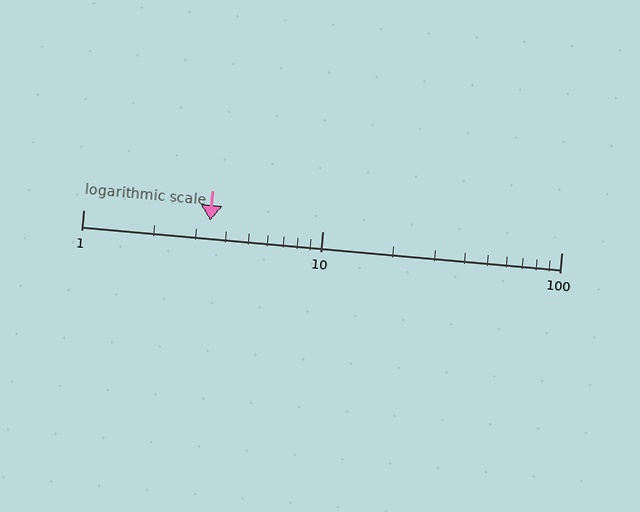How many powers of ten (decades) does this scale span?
The scale spans 2 decades, from 1 to 100.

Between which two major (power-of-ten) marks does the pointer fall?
The pointer is between 1 and 10.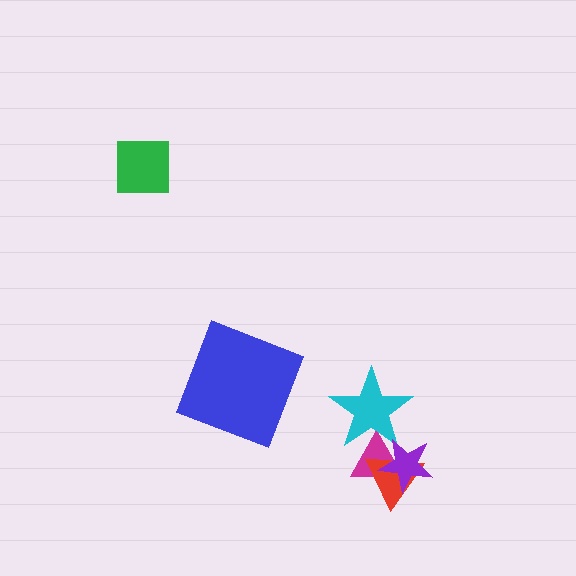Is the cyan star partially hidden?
Yes, it is partially covered by another shape.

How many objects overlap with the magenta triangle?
3 objects overlap with the magenta triangle.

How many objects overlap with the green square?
0 objects overlap with the green square.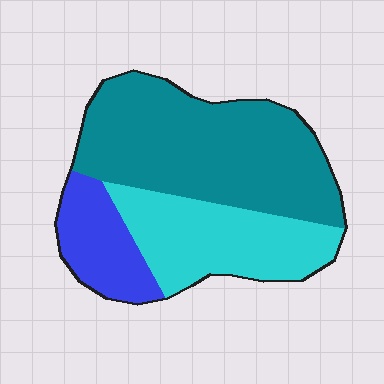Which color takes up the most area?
Teal, at roughly 55%.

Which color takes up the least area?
Blue, at roughly 15%.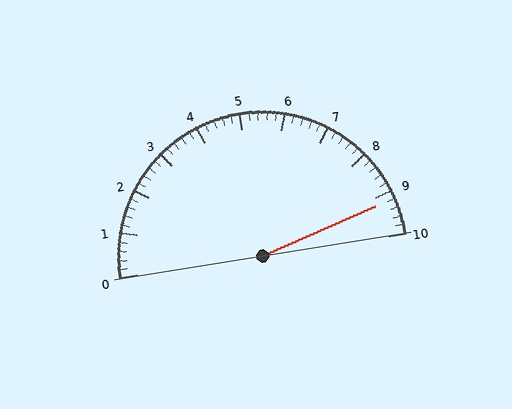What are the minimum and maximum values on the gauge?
The gauge ranges from 0 to 10.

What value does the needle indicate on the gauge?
The needle indicates approximately 9.2.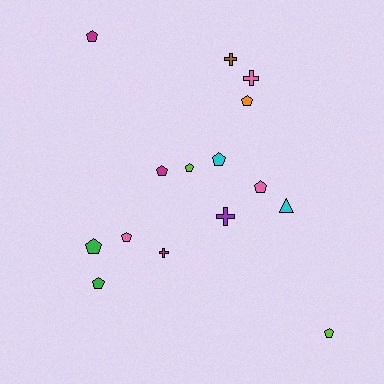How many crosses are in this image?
There are 4 crosses.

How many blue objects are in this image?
There are no blue objects.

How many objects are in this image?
There are 15 objects.